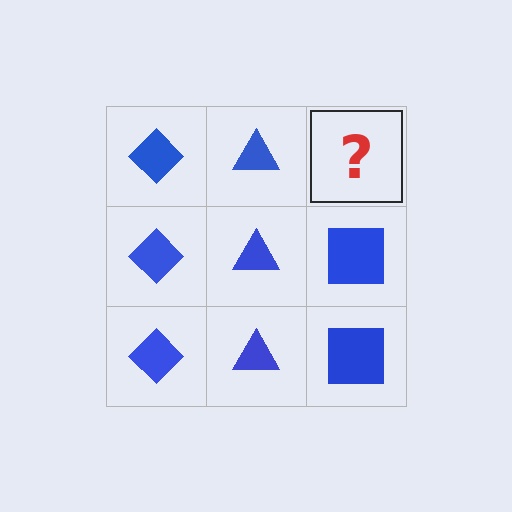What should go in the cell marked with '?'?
The missing cell should contain a blue square.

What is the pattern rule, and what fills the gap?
The rule is that each column has a consistent shape. The gap should be filled with a blue square.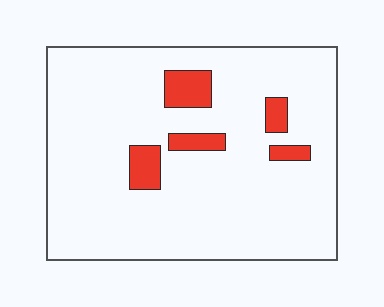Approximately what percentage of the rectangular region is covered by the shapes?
Approximately 10%.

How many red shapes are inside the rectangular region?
5.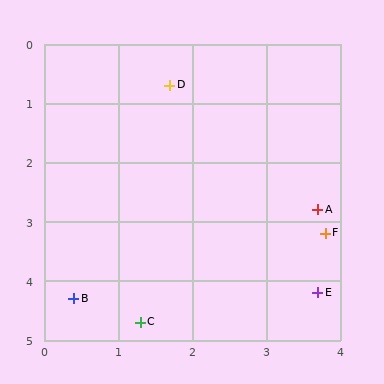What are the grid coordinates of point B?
Point B is at approximately (0.4, 4.3).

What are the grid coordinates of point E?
Point E is at approximately (3.7, 4.2).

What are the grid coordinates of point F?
Point F is at approximately (3.8, 3.2).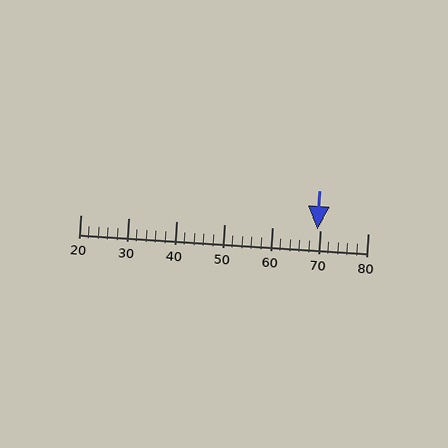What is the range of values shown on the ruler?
The ruler shows values from 20 to 80.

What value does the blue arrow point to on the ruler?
The blue arrow points to approximately 70.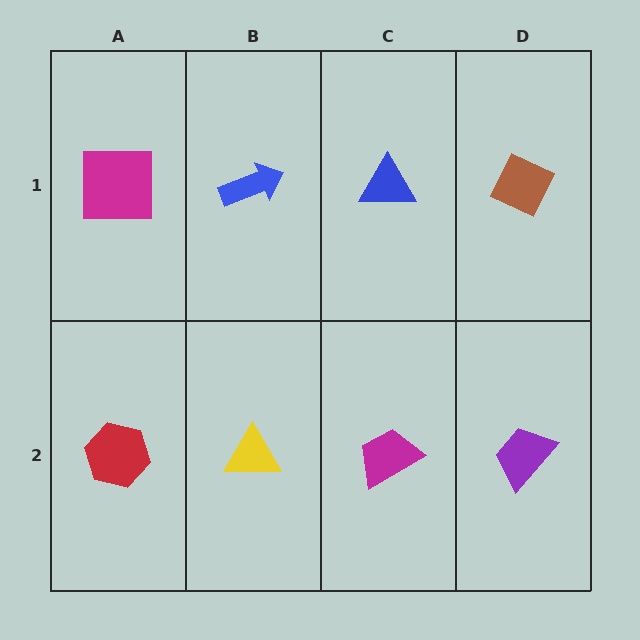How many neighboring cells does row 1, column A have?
2.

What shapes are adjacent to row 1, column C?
A magenta trapezoid (row 2, column C), a blue arrow (row 1, column B), a brown diamond (row 1, column D).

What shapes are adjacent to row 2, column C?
A blue triangle (row 1, column C), a yellow triangle (row 2, column B), a purple trapezoid (row 2, column D).